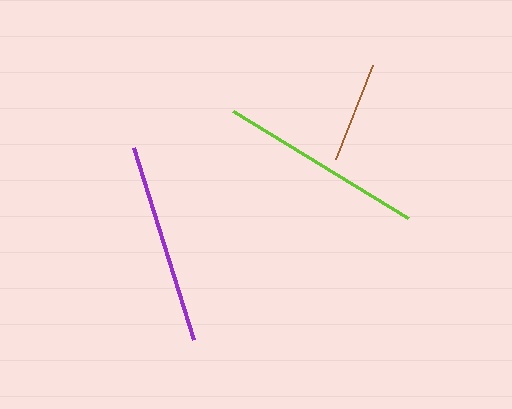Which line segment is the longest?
The lime line is the longest at approximately 205 pixels.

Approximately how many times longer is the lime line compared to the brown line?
The lime line is approximately 2.0 times the length of the brown line.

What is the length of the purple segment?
The purple segment is approximately 201 pixels long.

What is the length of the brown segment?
The brown segment is approximately 102 pixels long.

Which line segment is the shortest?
The brown line is the shortest at approximately 102 pixels.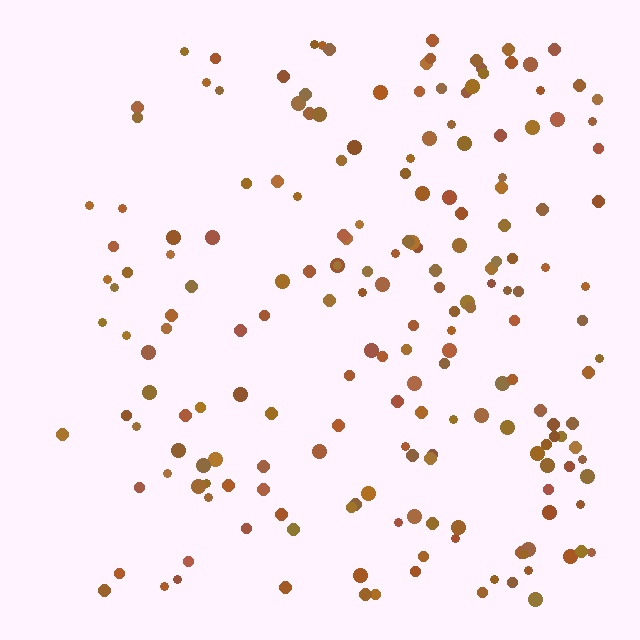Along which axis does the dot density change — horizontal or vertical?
Horizontal.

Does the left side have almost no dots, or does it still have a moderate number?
Still a moderate number, just noticeably fewer than the right.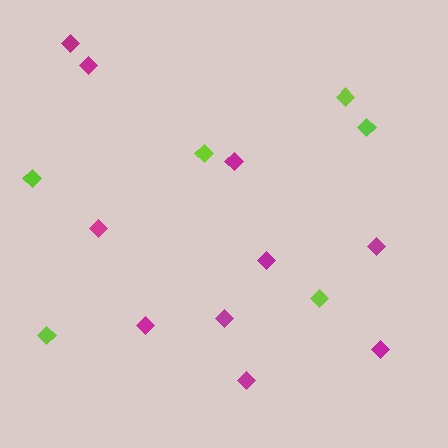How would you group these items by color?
There are 2 groups: one group of magenta diamonds (10) and one group of lime diamonds (6).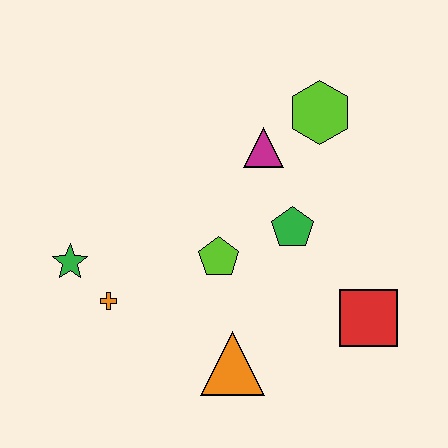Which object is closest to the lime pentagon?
The green pentagon is closest to the lime pentagon.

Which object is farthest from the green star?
The red square is farthest from the green star.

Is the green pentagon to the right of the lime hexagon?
No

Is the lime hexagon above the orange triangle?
Yes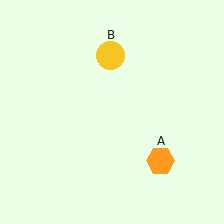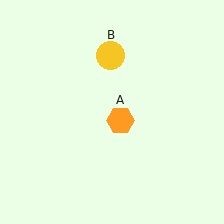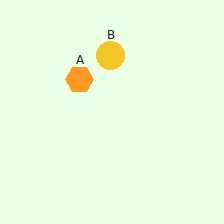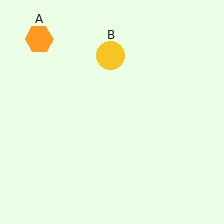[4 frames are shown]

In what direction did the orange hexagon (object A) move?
The orange hexagon (object A) moved up and to the left.